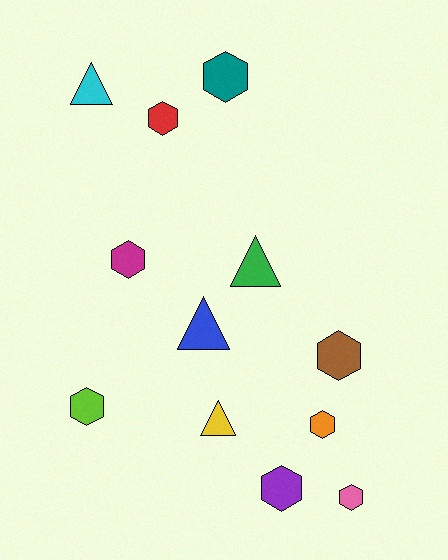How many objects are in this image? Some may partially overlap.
There are 12 objects.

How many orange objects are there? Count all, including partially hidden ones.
There is 1 orange object.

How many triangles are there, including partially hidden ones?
There are 4 triangles.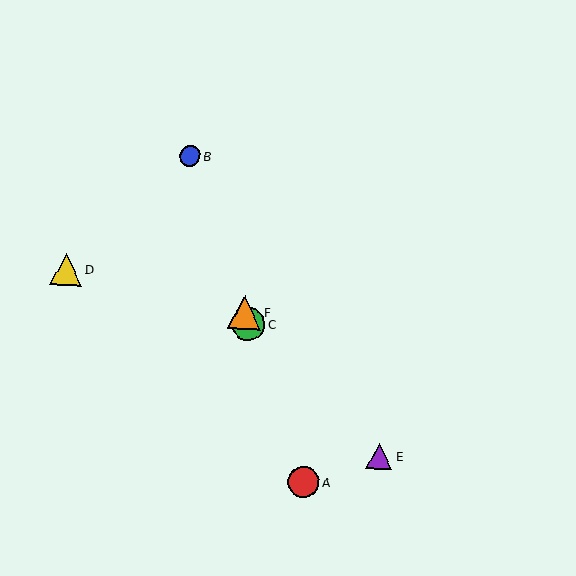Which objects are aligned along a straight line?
Objects A, B, C, F are aligned along a straight line.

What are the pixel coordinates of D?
Object D is at (66, 269).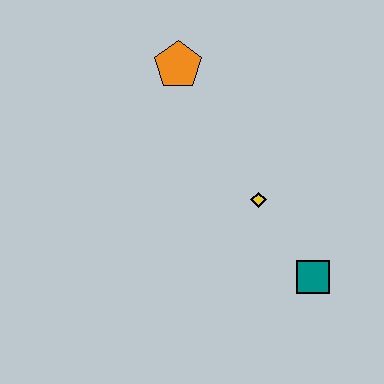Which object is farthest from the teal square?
The orange pentagon is farthest from the teal square.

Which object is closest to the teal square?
The yellow diamond is closest to the teal square.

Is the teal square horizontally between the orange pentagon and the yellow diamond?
No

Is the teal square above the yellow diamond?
No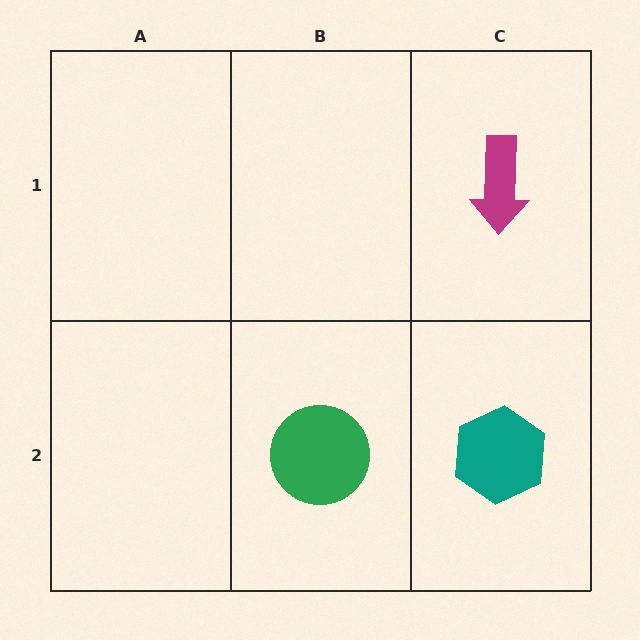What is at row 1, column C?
A magenta arrow.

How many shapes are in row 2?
2 shapes.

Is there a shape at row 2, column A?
No, that cell is empty.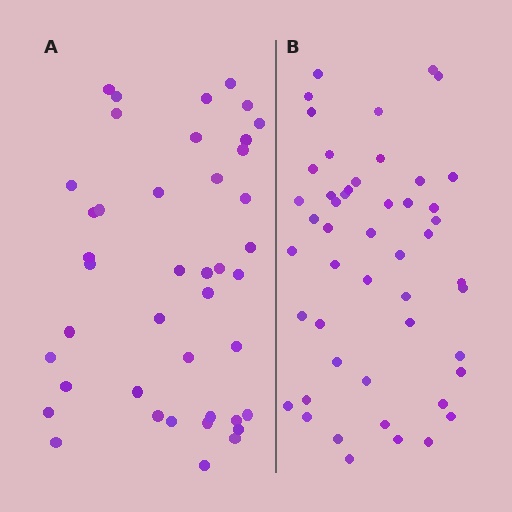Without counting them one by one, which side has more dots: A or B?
Region B (the right region) has more dots.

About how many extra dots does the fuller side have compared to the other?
Region B has roughly 8 or so more dots than region A.